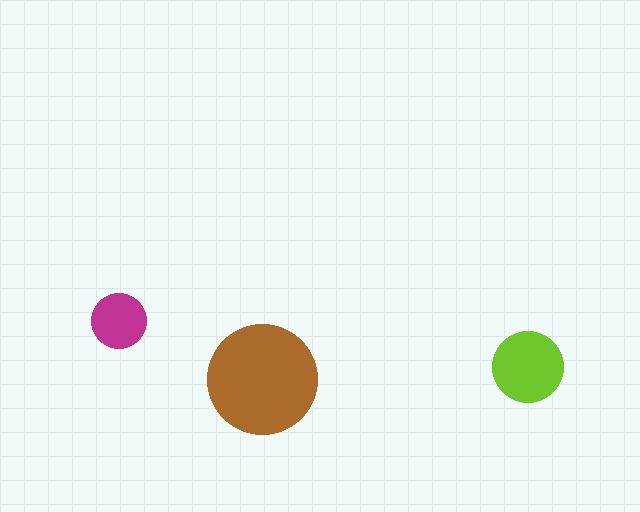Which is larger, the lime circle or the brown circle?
The brown one.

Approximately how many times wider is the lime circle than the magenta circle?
About 1.5 times wider.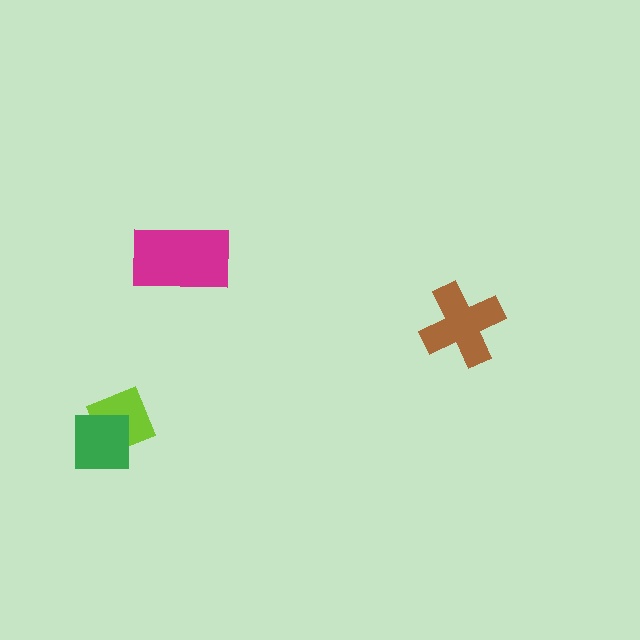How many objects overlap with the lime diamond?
1 object overlaps with the lime diamond.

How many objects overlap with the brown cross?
0 objects overlap with the brown cross.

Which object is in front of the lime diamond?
The green square is in front of the lime diamond.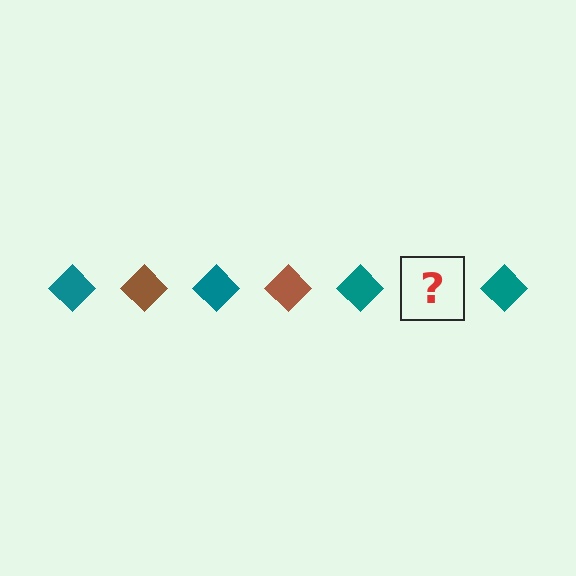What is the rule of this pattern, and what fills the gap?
The rule is that the pattern cycles through teal, brown diamonds. The gap should be filled with a brown diamond.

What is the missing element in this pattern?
The missing element is a brown diamond.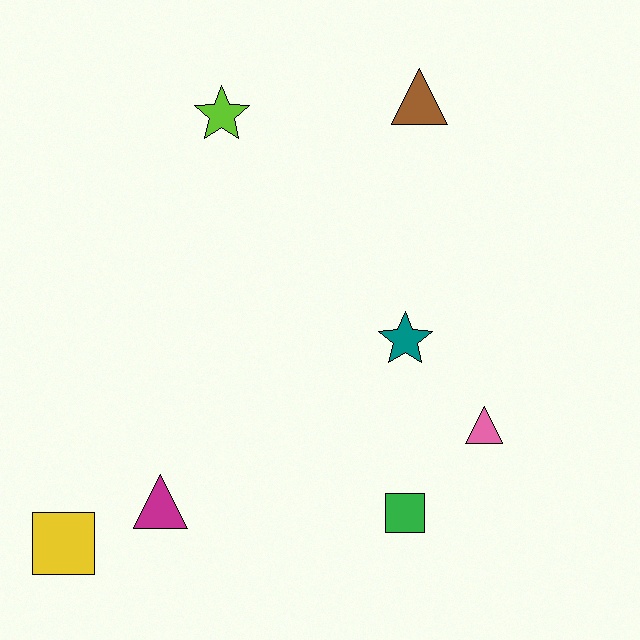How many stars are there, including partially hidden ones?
There are 2 stars.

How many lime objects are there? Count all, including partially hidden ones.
There is 1 lime object.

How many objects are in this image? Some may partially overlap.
There are 7 objects.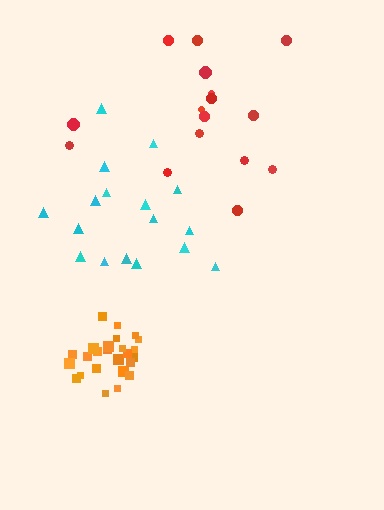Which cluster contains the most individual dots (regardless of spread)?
Orange (27).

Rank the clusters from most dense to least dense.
orange, cyan, red.